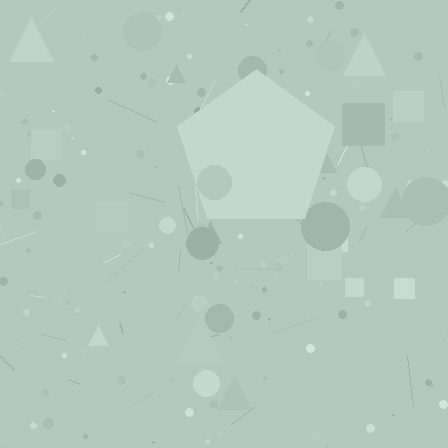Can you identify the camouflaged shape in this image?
The camouflaged shape is a pentagon.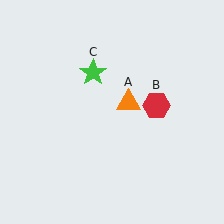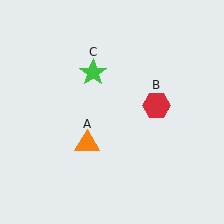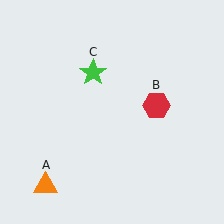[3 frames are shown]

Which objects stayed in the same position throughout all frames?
Red hexagon (object B) and green star (object C) remained stationary.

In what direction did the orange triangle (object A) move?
The orange triangle (object A) moved down and to the left.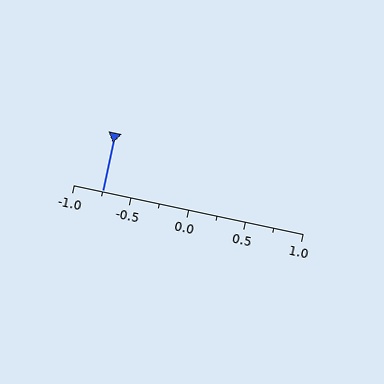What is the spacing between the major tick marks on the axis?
The major ticks are spaced 0.5 apart.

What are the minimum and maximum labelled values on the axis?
The axis runs from -1.0 to 1.0.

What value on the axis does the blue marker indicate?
The marker indicates approximately -0.75.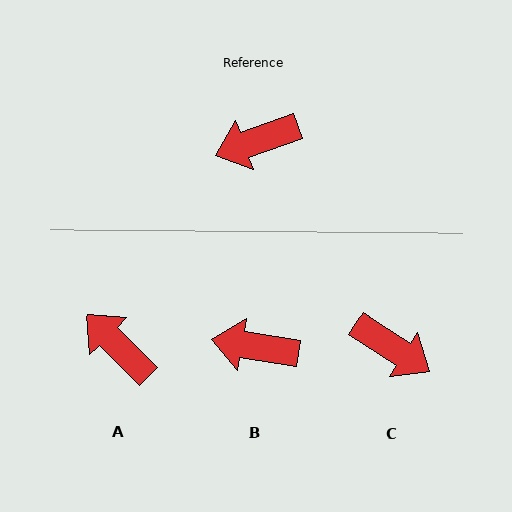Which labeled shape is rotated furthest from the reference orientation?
C, about 128 degrees away.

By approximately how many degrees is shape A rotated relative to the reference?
Approximately 64 degrees clockwise.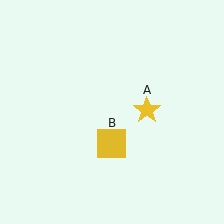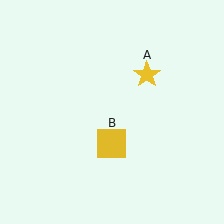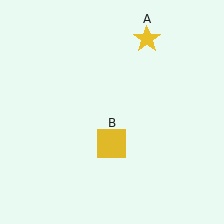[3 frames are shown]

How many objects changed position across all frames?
1 object changed position: yellow star (object A).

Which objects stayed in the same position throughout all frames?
Yellow square (object B) remained stationary.